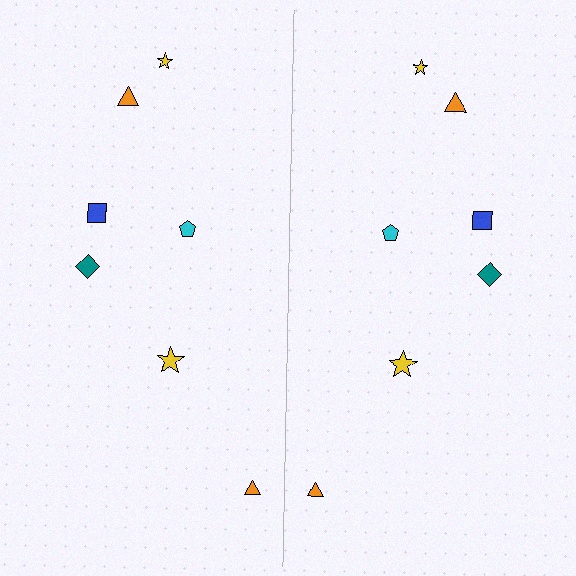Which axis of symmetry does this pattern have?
The pattern has a vertical axis of symmetry running through the center of the image.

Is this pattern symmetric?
Yes, this pattern has bilateral (reflection) symmetry.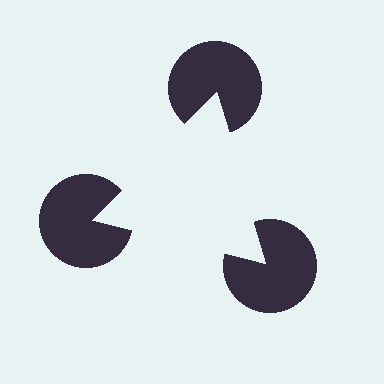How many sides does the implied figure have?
3 sides.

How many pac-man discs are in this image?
There are 3 — one at each vertex of the illusory triangle.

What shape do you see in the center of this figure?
An illusory triangle — its edges are inferred from the aligned wedge cuts in the pac-man discs, not physically drawn.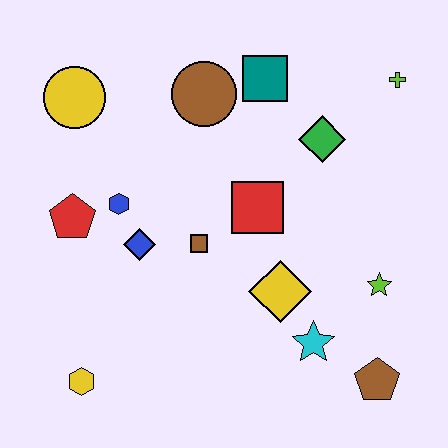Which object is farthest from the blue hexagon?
The brown pentagon is farthest from the blue hexagon.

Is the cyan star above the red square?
No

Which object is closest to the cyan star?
The yellow diamond is closest to the cyan star.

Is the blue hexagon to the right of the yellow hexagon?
Yes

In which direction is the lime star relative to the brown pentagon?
The lime star is above the brown pentagon.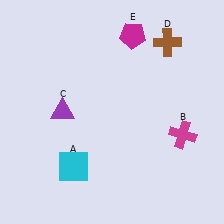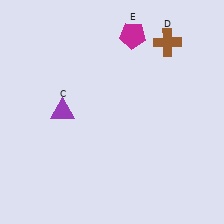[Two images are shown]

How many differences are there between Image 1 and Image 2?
There are 2 differences between the two images.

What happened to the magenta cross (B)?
The magenta cross (B) was removed in Image 2. It was in the bottom-right area of Image 1.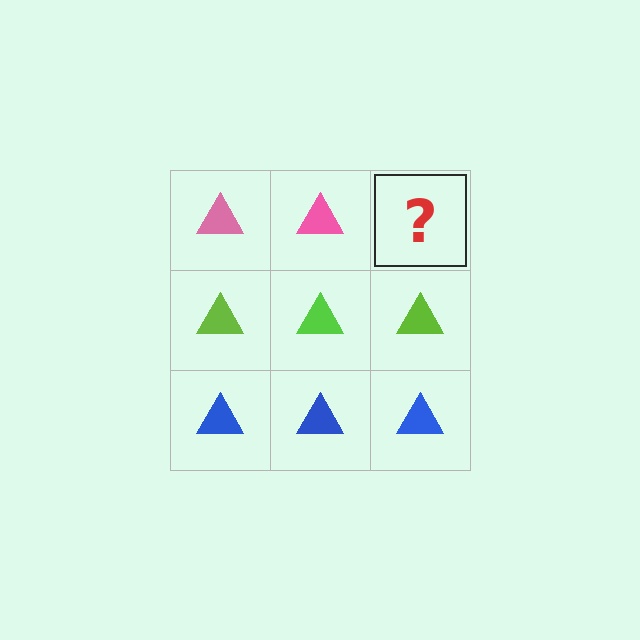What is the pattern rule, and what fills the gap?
The rule is that each row has a consistent color. The gap should be filled with a pink triangle.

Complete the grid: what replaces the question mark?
The question mark should be replaced with a pink triangle.